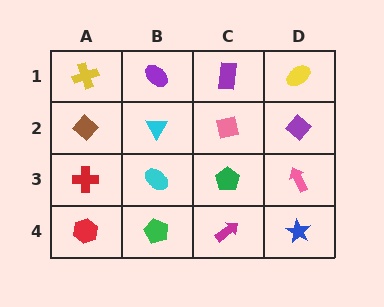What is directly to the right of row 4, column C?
A blue star.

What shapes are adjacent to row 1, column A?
A brown diamond (row 2, column A), a purple ellipse (row 1, column B).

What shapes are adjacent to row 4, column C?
A green pentagon (row 3, column C), a green pentagon (row 4, column B), a blue star (row 4, column D).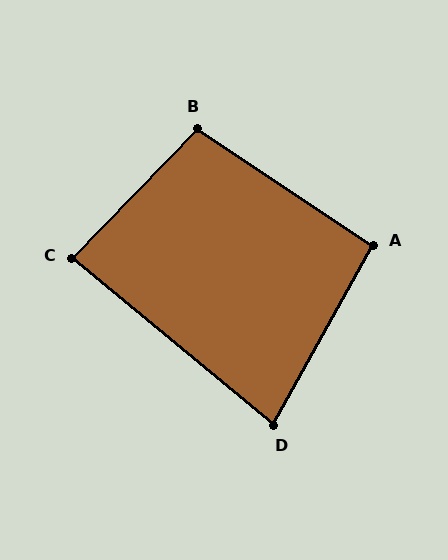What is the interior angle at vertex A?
Approximately 94 degrees (approximately right).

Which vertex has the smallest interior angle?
D, at approximately 80 degrees.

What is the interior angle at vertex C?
Approximately 86 degrees (approximately right).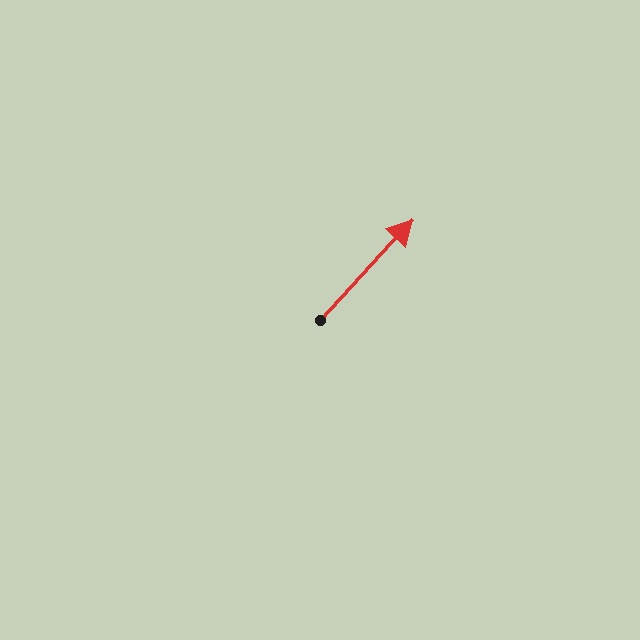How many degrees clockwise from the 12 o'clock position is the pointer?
Approximately 43 degrees.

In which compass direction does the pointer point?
Northeast.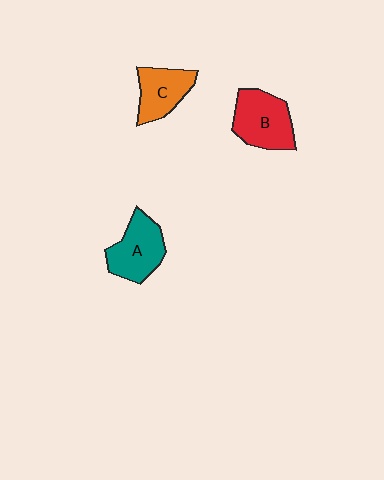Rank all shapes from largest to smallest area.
From largest to smallest: B (red), A (teal), C (orange).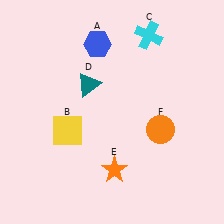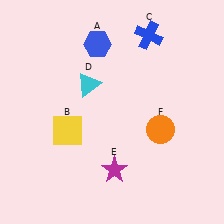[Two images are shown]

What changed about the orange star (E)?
In Image 1, E is orange. In Image 2, it changed to magenta.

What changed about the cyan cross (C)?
In Image 1, C is cyan. In Image 2, it changed to blue.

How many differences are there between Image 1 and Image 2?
There are 3 differences between the two images.